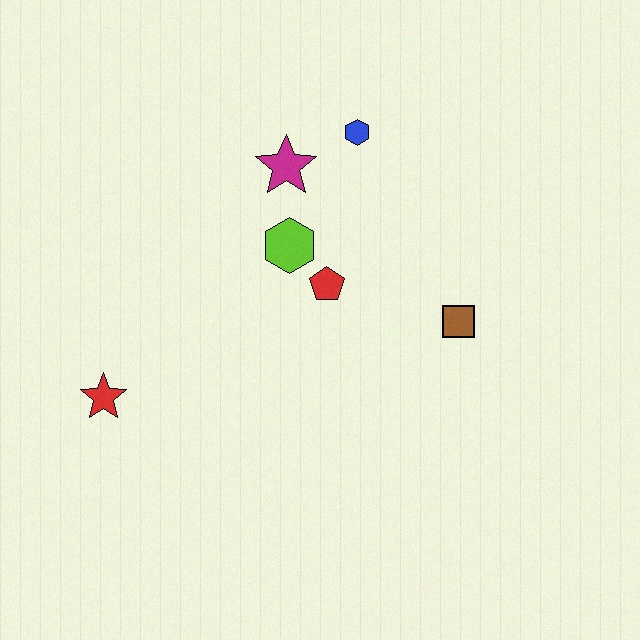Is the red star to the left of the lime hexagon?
Yes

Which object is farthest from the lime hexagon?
The red star is farthest from the lime hexagon.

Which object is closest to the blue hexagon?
The magenta star is closest to the blue hexagon.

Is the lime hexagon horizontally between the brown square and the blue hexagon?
No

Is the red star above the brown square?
No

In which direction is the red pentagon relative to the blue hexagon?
The red pentagon is below the blue hexagon.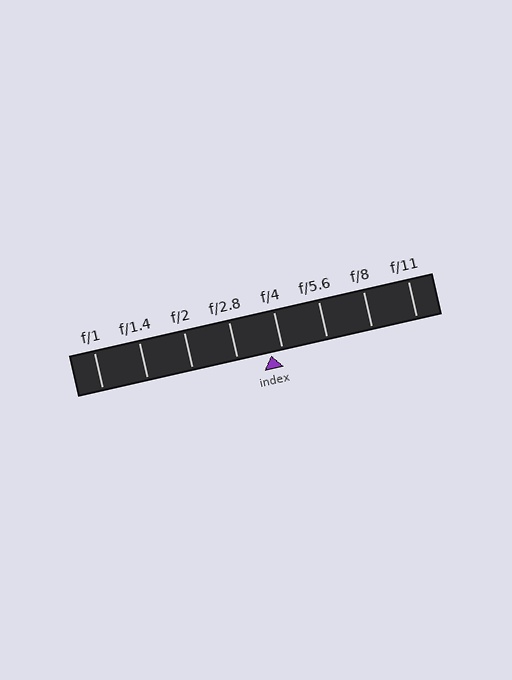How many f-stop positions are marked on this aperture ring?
There are 8 f-stop positions marked.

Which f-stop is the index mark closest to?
The index mark is closest to f/4.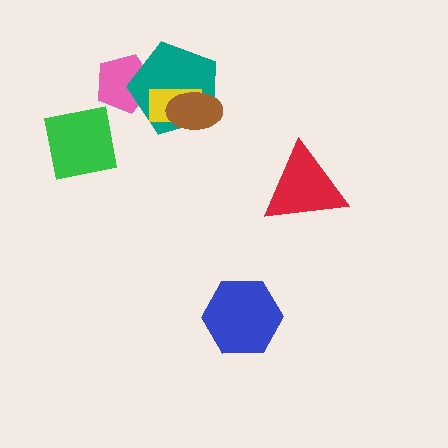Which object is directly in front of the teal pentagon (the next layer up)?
The yellow rectangle is directly in front of the teal pentagon.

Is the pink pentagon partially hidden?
Yes, it is partially covered by another shape.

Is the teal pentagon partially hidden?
Yes, it is partially covered by another shape.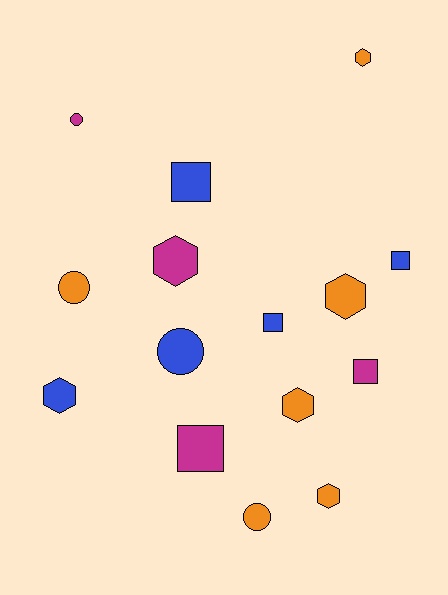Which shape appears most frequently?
Hexagon, with 6 objects.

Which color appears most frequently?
Orange, with 6 objects.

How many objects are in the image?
There are 15 objects.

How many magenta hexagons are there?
There is 1 magenta hexagon.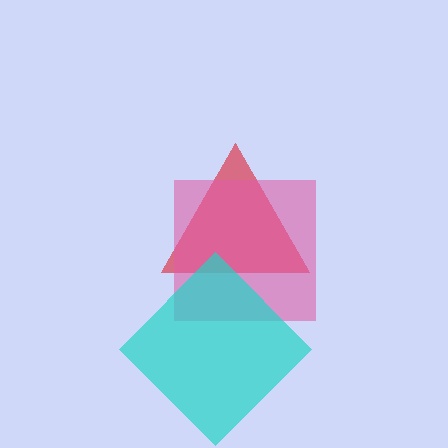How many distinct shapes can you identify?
There are 3 distinct shapes: a red triangle, a pink square, a cyan diamond.